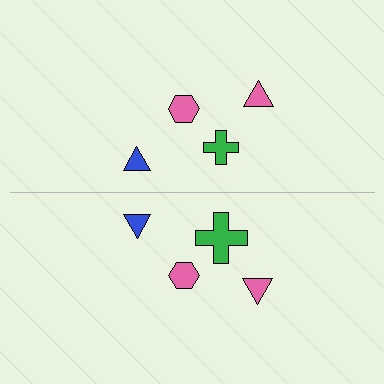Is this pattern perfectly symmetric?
No, the pattern is not perfectly symmetric. The green cross on the bottom side has a different size than its mirror counterpart.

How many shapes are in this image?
There are 8 shapes in this image.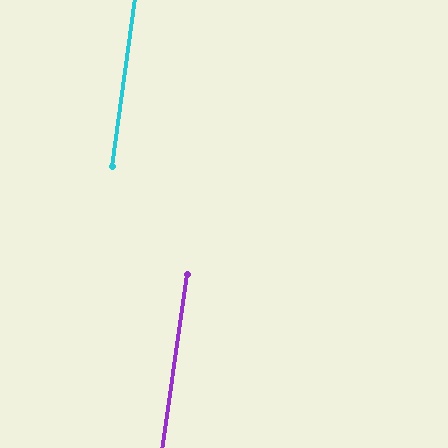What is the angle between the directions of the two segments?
Approximately 0 degrees.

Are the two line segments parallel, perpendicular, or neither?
Parallel — their directions differ by only 0.4°.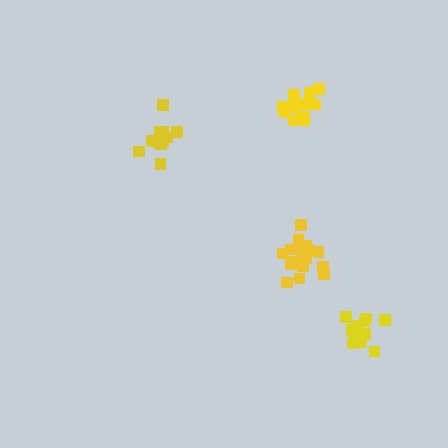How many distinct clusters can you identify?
There are 4 distinct clusters.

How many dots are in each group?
Group 1: 14 dots, Group 2: 16 dots, Group 3: 15 dots, Group 4: 20 dots (65 total).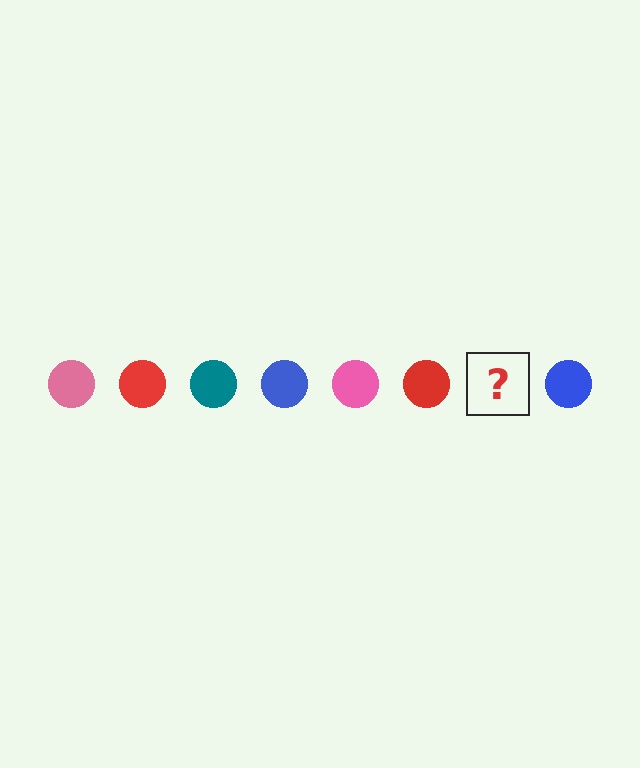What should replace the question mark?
The question mark should be replaced with a teal circle.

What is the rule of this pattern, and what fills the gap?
The rule is that the pattern cycles through pink, red, teal, blue circles. The gap should be filled with a teal circle.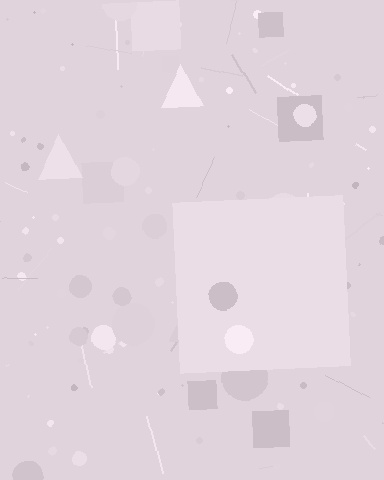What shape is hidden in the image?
A square is hidden in the image.